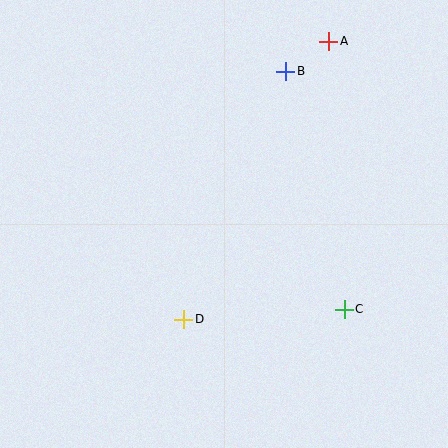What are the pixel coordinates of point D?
Point D is at (184, 319).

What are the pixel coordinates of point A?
Point A is at (329, 42).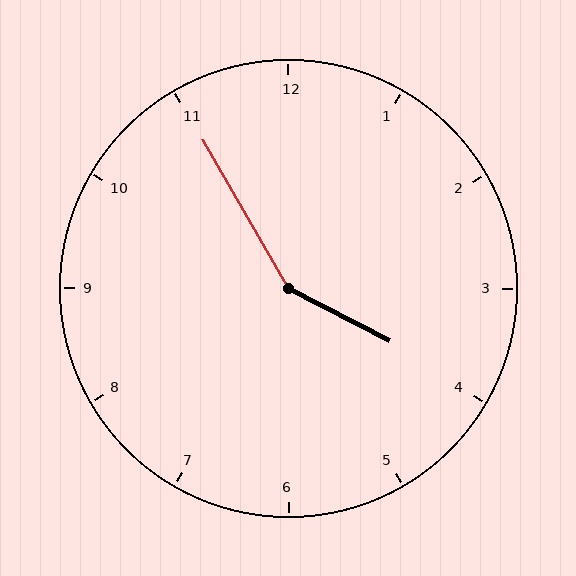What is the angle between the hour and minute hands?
Approximately 148 degrees.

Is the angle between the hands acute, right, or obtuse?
It is obtuse.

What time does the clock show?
3:55.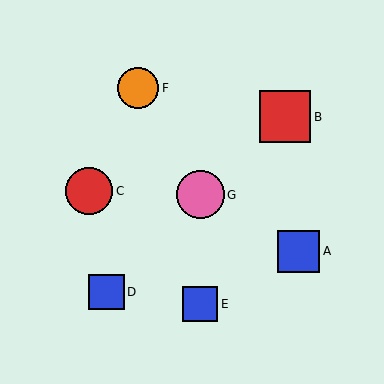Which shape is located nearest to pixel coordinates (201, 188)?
The pink circle (labeled G) at (201, 195) is nearest to that location.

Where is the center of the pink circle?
The center of the pink circle is at (201, 195).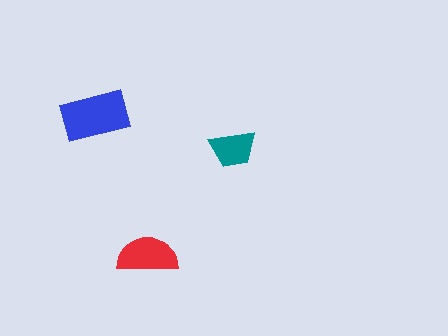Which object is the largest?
The blue rectangle.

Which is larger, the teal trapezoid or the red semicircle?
The red semicircle.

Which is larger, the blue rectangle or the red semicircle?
The blue rectangle.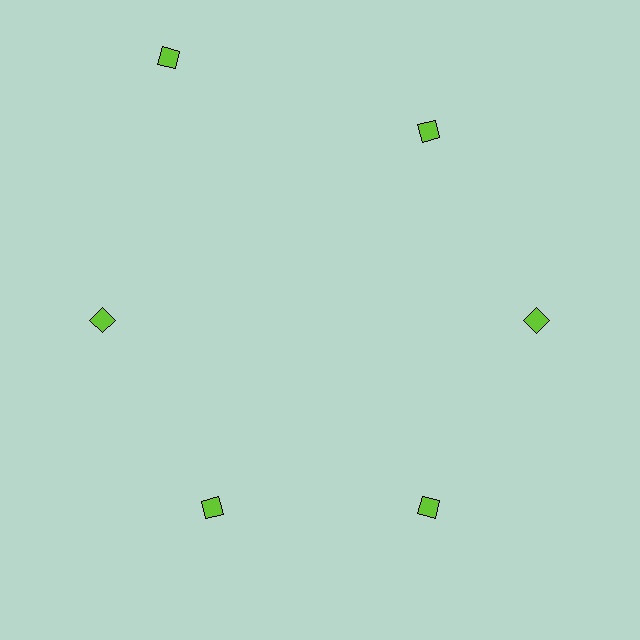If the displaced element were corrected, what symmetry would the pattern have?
It would have 6-fold rotational symmetry — the pattern would map onto itself every 60 degrees.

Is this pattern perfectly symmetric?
No. The 6 lime diamonds are arranged in a ring, but one element near the 11 o'clock position is pushed outward from the center, breaking the 6-fold rotational symmetry.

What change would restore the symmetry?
The symmetry would be restored by moving it inward, back onto the ring so that all 6 diamonds sit at equal angles and equal distance from the center.